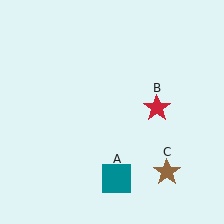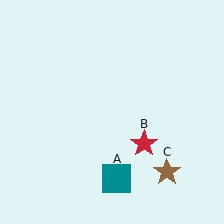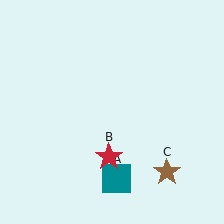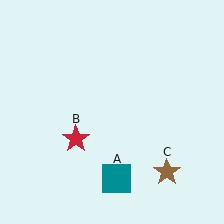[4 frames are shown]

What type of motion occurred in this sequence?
The red star (object B) rotated clockwise around the center of the scene.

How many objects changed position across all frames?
1 object changed position: red star (object B).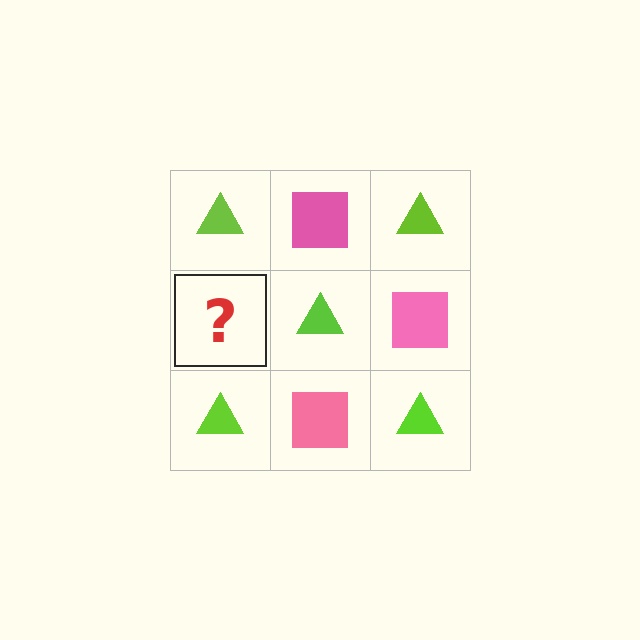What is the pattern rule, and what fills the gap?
The rule is that it alternates lime triangle and pink square in a checkerboard pattern. The gap should be filled with a pink square.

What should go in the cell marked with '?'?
The missing cell should contain a pink square.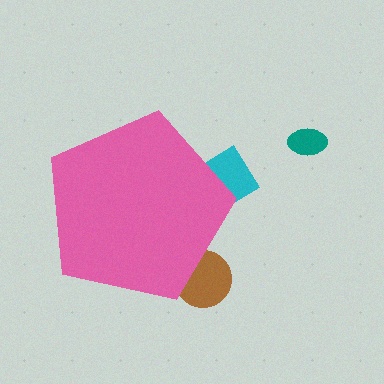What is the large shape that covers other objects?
A pink pentagon.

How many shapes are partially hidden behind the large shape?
2 shapes are partially hidden.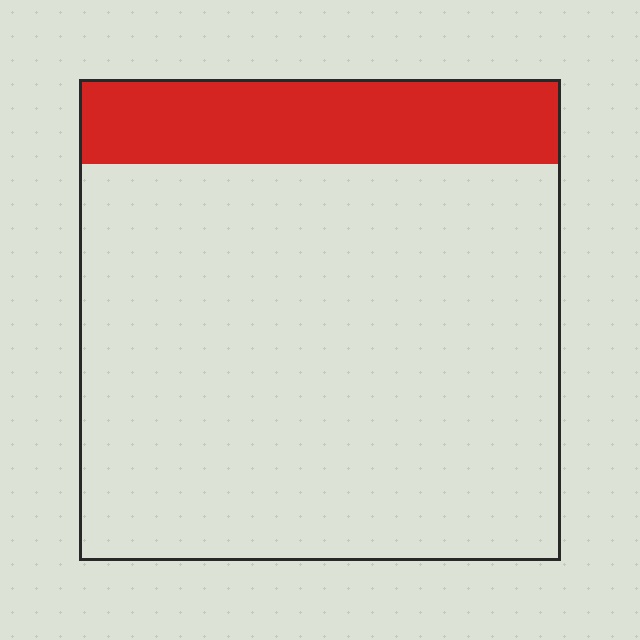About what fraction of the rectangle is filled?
About one sixth (1/6).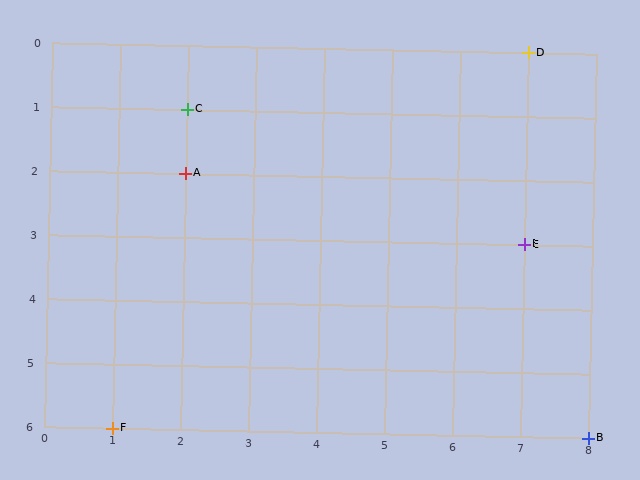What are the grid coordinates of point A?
Point A is at grid coordinates (2, 2).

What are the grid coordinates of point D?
Point D is at grid coordinates (7, 0).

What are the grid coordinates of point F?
Point F is at grid coordinates (1, 6).